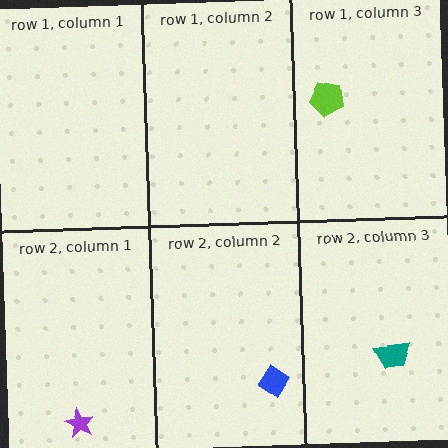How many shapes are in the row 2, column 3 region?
1.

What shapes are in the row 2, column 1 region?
The purple star.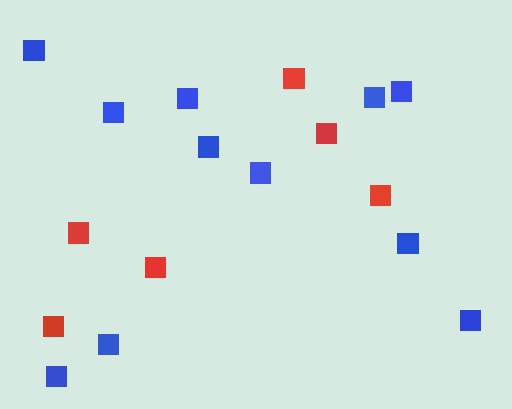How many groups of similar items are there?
There are 2 groups: one group of red squares (6) and one group of blue squares (11).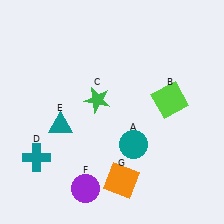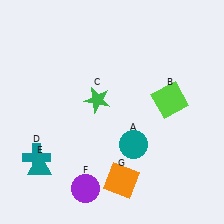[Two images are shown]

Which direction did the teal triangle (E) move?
The teal triangle (E) moved down.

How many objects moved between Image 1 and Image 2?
1 object moved between the two images.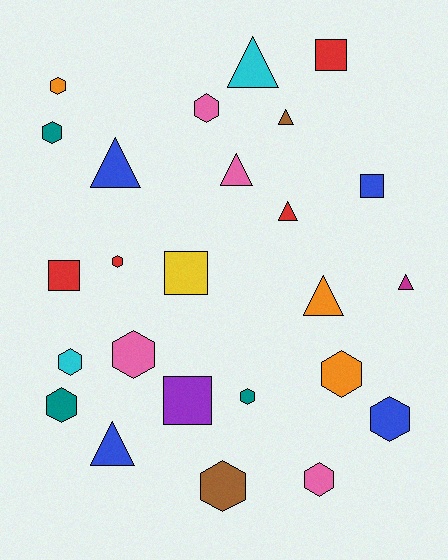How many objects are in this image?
There are 25 objects.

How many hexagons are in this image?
There are 12 hexagons.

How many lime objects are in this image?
There are no lime objects.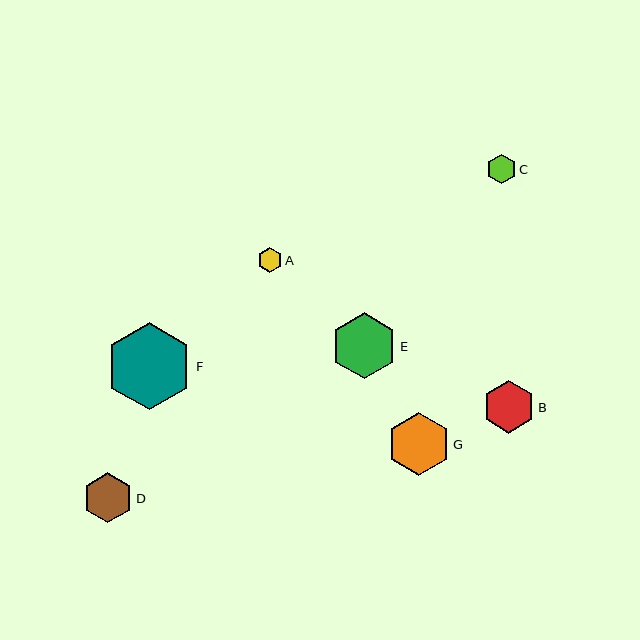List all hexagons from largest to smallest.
From largest to smallest: F, E, G, B, D, C, A.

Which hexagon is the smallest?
Hexagon A is the smallest with a size of approximately 25 pixels.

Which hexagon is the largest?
Hexagon F is the largest with a size of approximately 87 pixels.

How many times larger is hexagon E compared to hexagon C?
Hexagon E is approximately 2.2 times the size of hexagon C.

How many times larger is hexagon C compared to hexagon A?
Hexagon C is approximately 1.2 times the size of hexagon A.